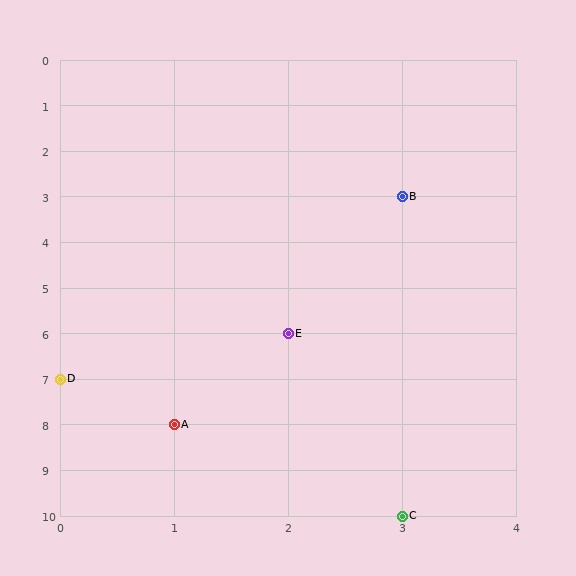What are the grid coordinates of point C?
Point C is at grid coordinates (3, 10).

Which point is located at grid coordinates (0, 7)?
Point D is at (0, 7).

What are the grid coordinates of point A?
Point A is at grid coordinates (1, 8).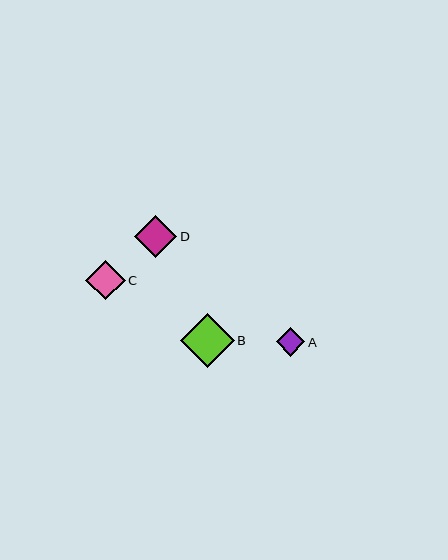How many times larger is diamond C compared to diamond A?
Diamond C is approximately 1.4 times the size of diamond A.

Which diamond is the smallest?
Diamond A is the smallest with a size of approximately 28 pixels.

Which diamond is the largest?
Diamond B is the largest with a size of approximately 54 pixels.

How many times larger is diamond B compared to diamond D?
Diamond B is approximately 1.3 times the size of diamond D.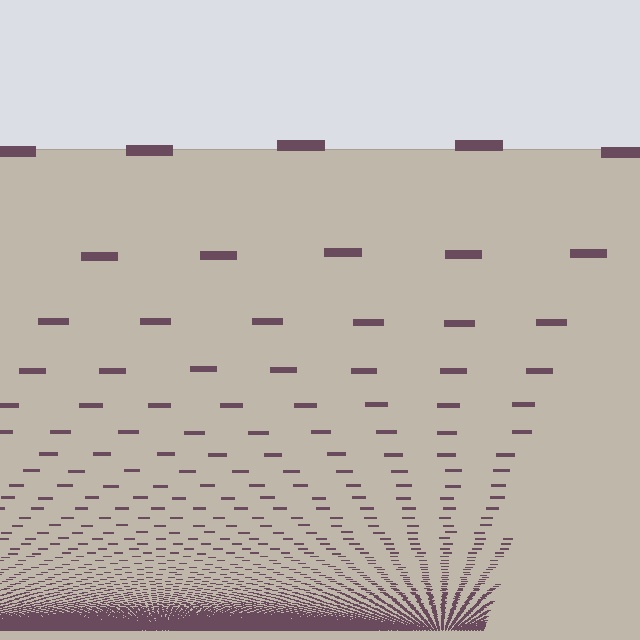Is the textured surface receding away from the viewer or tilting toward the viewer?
The surface appears to tilt toward the viewer. Texture elements get larger and sparser toward the top.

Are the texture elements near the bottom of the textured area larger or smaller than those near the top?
Smaller. The gradient is inverted — elements near the bottom are smaller and denser.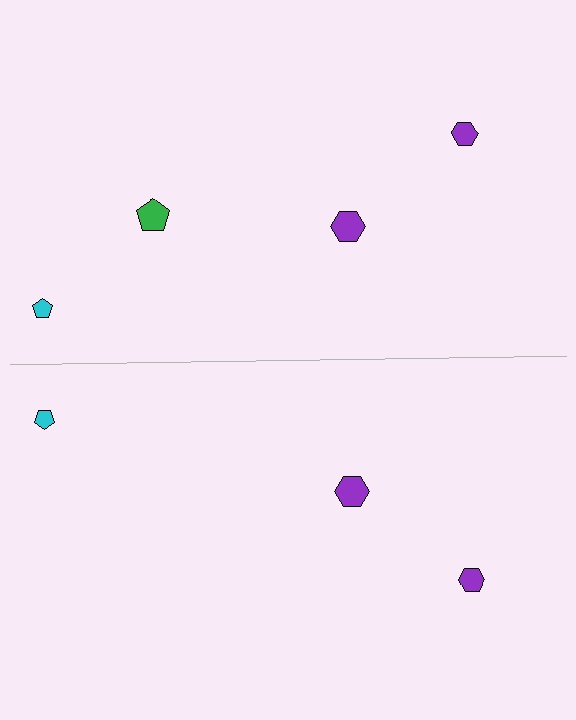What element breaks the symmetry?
A green pentagon is missing from the bottom side.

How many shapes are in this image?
There are 7 shapes in this image.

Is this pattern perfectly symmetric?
No, the pattern is not perfectly symmetric. A green pentagon is missing from the bottom side.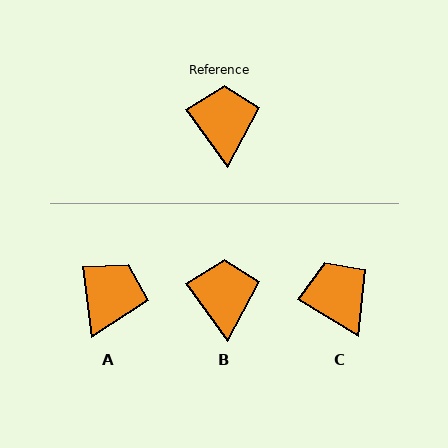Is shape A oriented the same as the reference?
No, it is off by about 29 degrees.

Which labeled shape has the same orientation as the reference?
B.